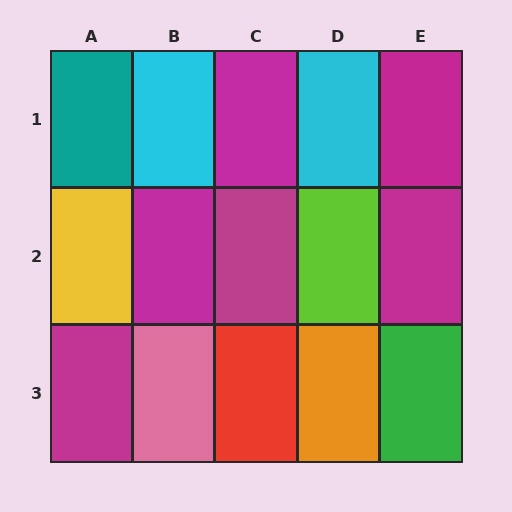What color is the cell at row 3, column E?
Green.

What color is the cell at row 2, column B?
Magenta.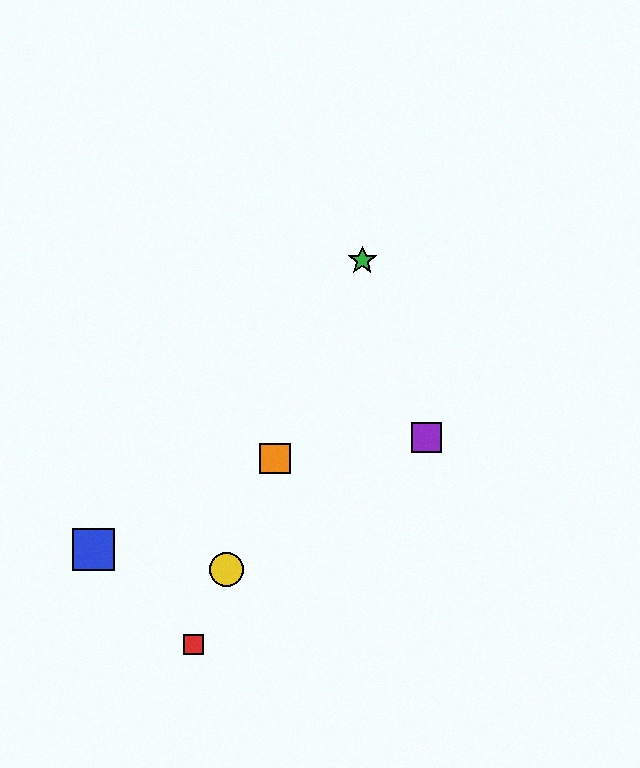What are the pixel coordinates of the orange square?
The orange square is at (275, 459).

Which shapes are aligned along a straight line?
The red square, the green star, the yellow circle, the orange square are aligned along a straight line.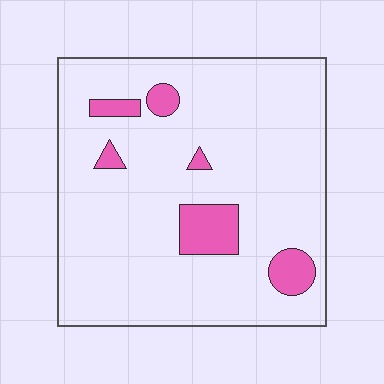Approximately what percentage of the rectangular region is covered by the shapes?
Approximately 10%.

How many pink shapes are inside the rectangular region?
6.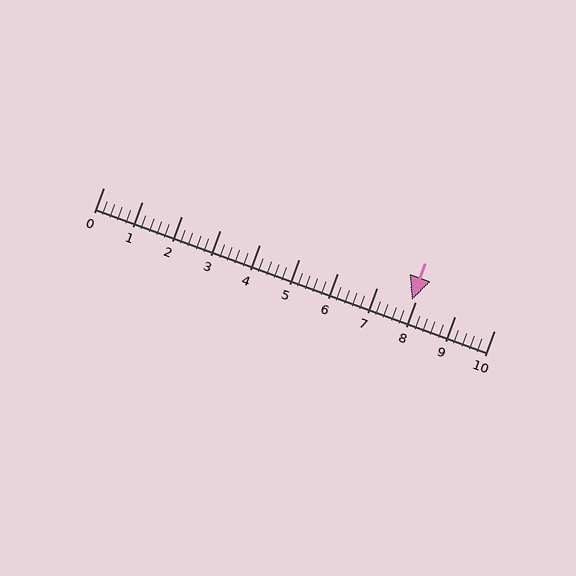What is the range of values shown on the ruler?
The ruler shows values from 0 to 10.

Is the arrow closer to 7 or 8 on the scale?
The arrow is closer to 8.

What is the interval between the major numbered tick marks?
The major tick marks are spaced 1 units apart.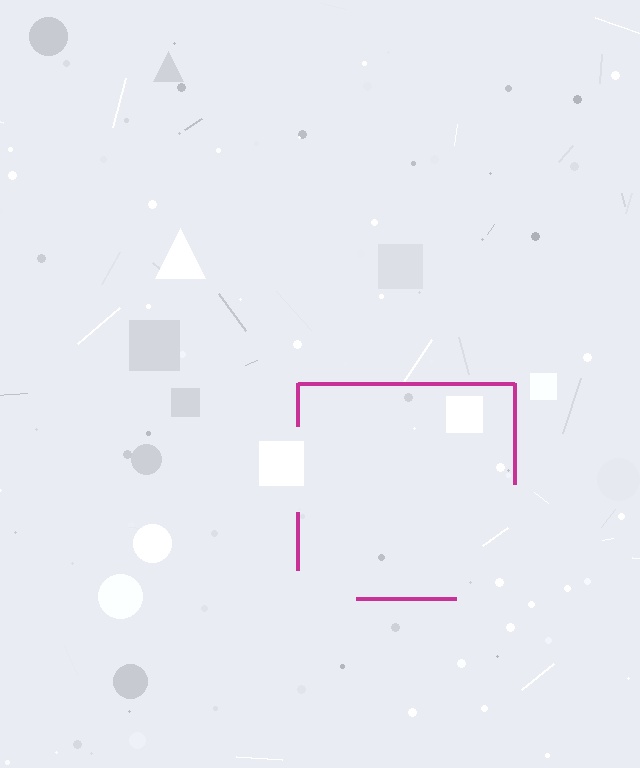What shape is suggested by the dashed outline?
The dashed outline suggests a square.